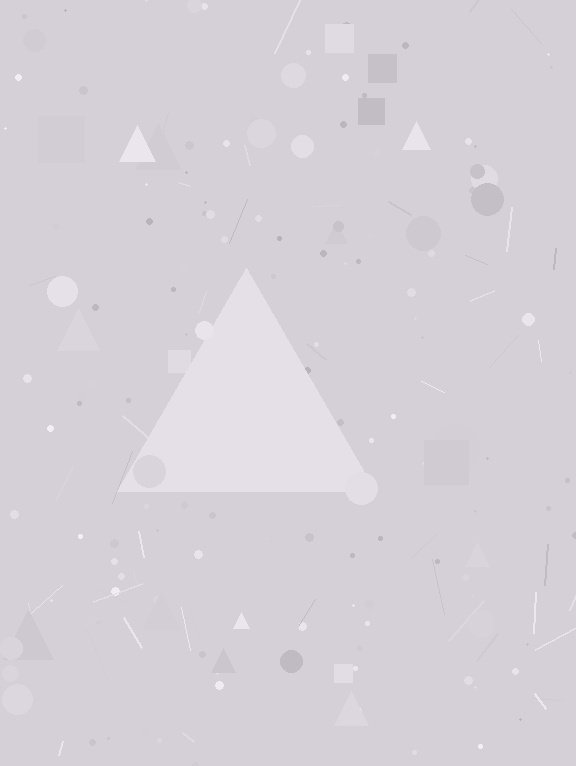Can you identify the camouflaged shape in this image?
The camouflaged shape is a triangle.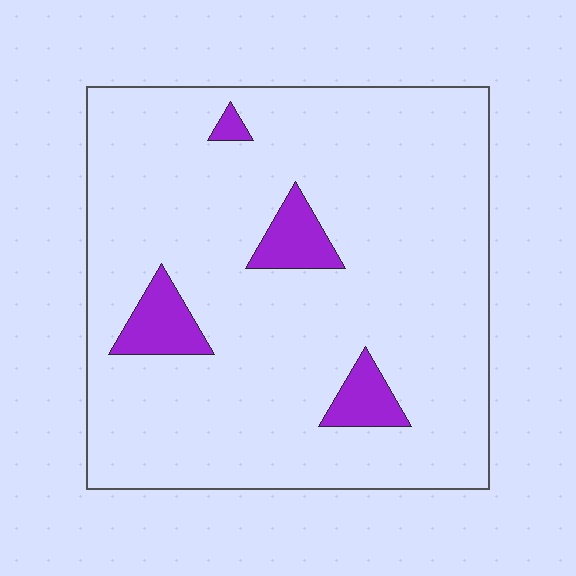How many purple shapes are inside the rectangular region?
4.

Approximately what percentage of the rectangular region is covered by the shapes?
Approximately 10%.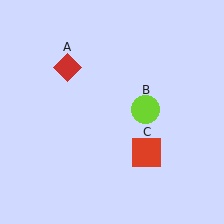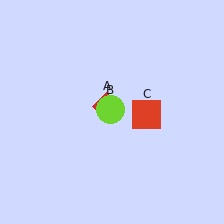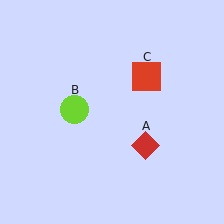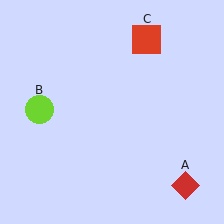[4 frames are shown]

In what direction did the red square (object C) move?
The red square (object C) moved up.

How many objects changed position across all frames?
3 objects changed position: red diamond (object A), lime circle (object B), red square (object C).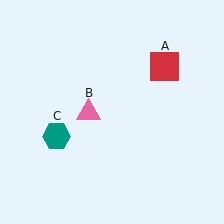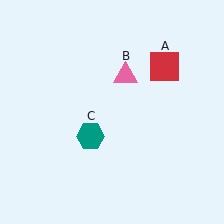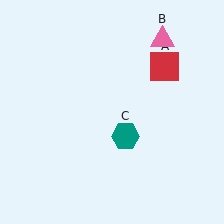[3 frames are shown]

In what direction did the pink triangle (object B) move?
The pink triangle (object B) moved up and to the right.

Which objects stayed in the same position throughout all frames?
Red square (object A) remained stationary.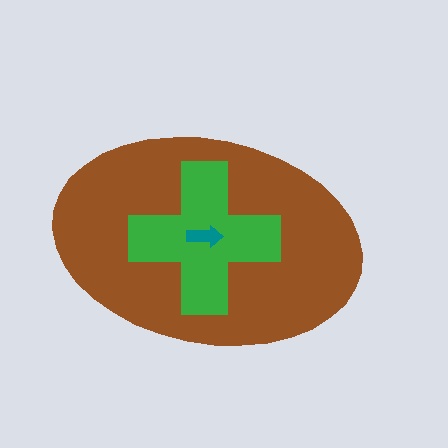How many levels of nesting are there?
3.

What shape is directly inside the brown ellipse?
The green cross.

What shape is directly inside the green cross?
The teal arrow.